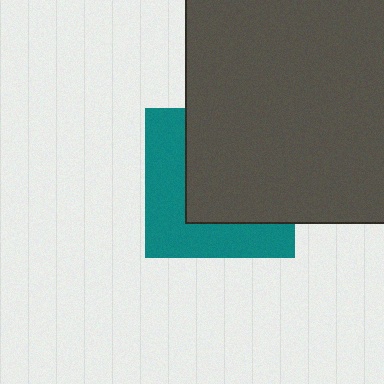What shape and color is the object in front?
The object in front is a dark gray square.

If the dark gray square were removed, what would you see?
You would see the complete teal square.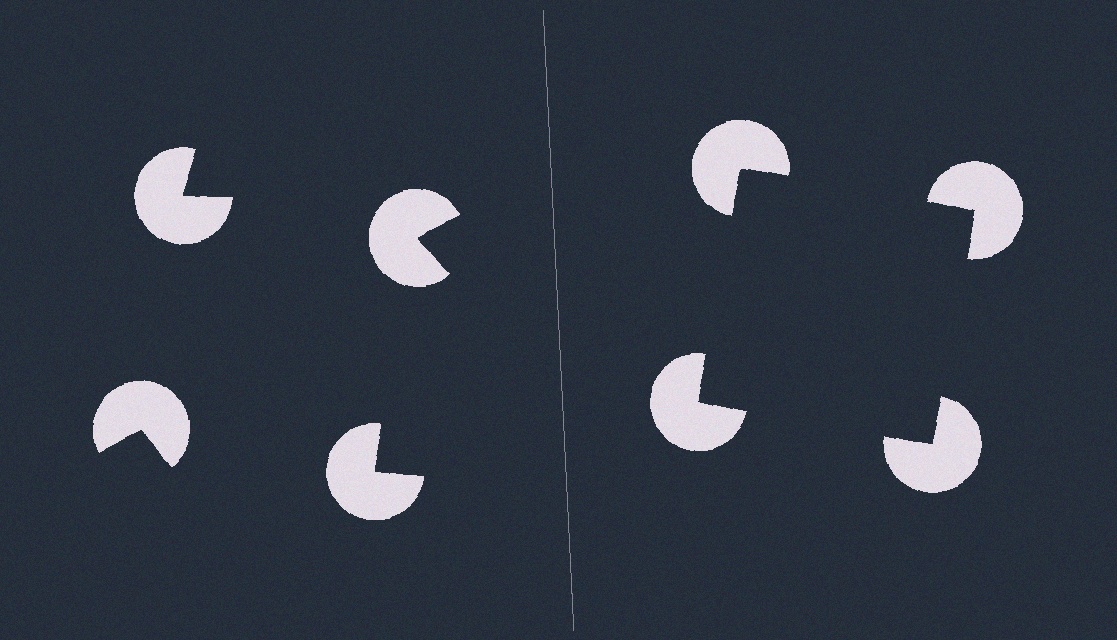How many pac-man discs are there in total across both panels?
8 — 4 on each side.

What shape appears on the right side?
An illusory square.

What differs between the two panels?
The pac-man discs are positioned identically on both sides; only the wedge orientations differ. On the right they align to a square; on the left they are misaligned.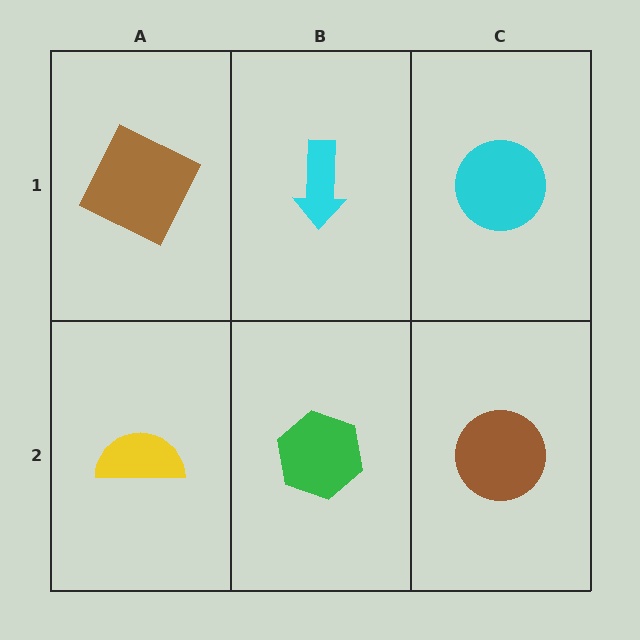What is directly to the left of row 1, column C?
A cyan arrow.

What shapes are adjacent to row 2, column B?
A cyan arrow (row 1, column B), a yellow semicircle (row 2, column A), a brown circle (row 2, column C).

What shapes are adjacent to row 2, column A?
A brown square (row 1, column A), a green hexagon (row 2, column B).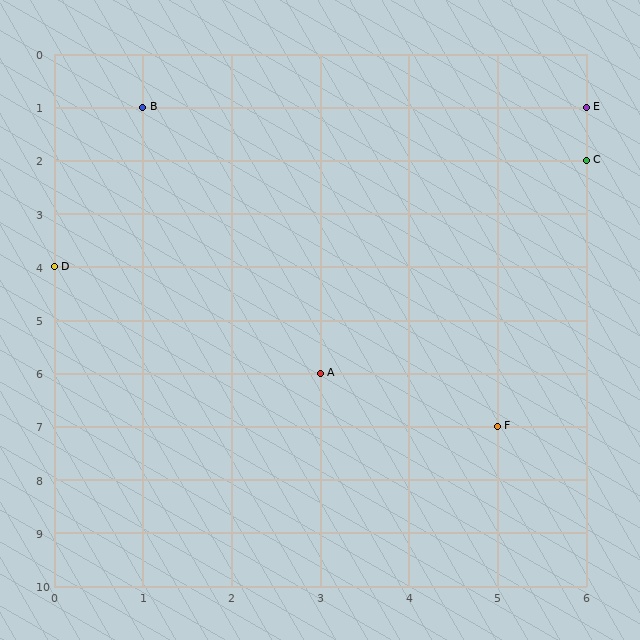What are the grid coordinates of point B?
Point B is at grid coordinates (1, 1).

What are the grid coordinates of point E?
Point E is at grid coordinates (6, 1).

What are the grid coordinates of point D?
Point D is at grid coordinates (0, 4).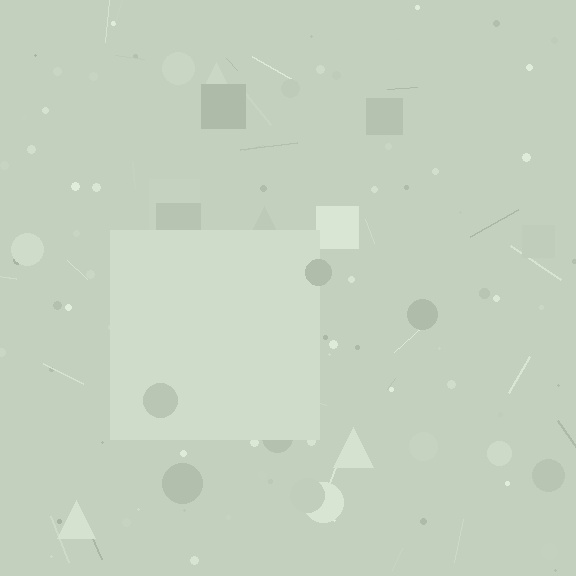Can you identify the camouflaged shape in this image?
The camouflaged shape is a square.